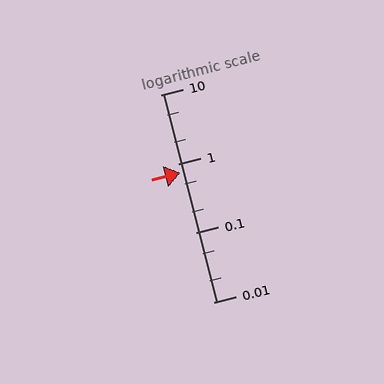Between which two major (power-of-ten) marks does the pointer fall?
The pointer is between 0.1 and 1.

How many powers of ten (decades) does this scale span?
The scale spans 3 decades, from 0.01 to 10.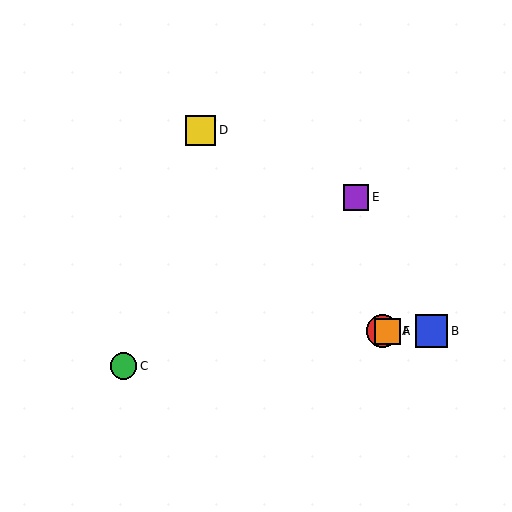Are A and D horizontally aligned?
No, A is at y≈331 and D is at y≈130.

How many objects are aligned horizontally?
3 objects (A, B, F) are aligned horizontally.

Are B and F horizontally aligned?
Yes, both are at y≈331.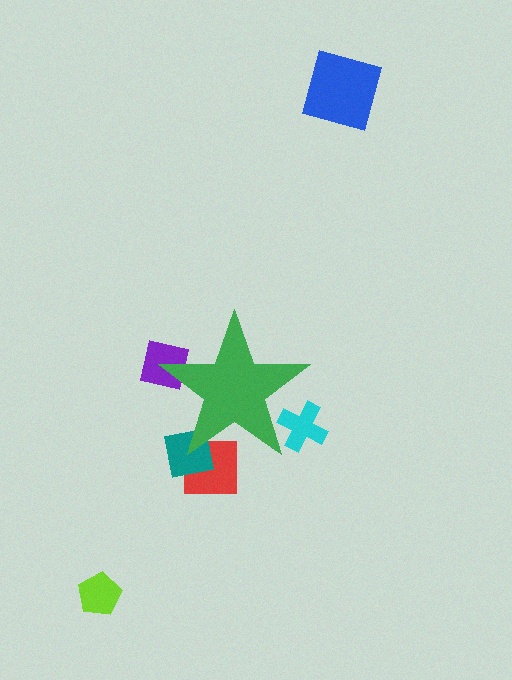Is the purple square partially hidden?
Yes, the purple square is partially hidden behind the green star.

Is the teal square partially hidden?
Yes, the teal square is partially hidden behind the green star.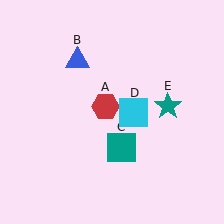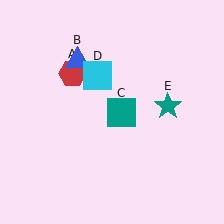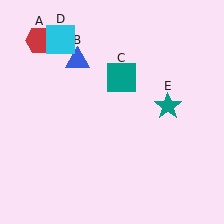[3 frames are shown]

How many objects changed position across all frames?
3 objects changed position: red hexagon (object A), teal square (object C), cyan square (object D).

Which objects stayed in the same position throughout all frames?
Blue triangle (object B) and teal star (object E) remained stationary.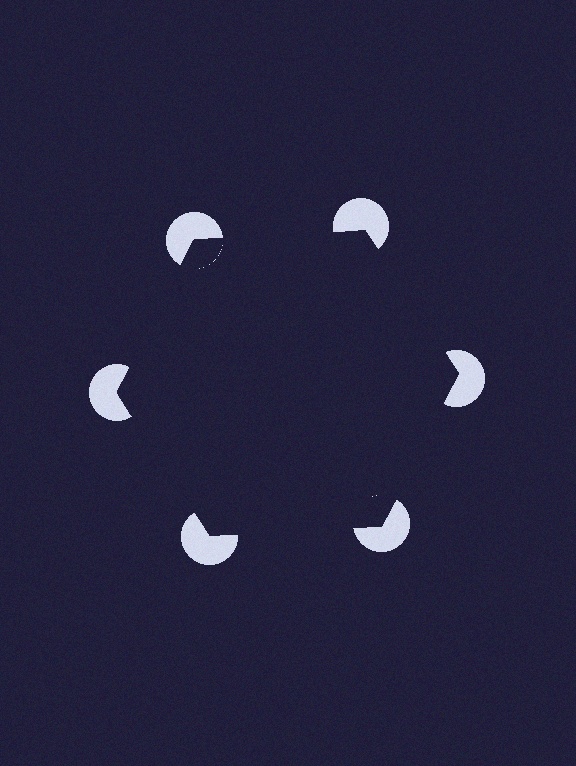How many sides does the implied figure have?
6 sides.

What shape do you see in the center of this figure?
An illusory hexagon — its edges are inferred from the aligned wedge cuts in the pac-man discs, not physically drawn.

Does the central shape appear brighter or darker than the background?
It typically appears slightly darker than the background, even though no actual brightness change is drawn.